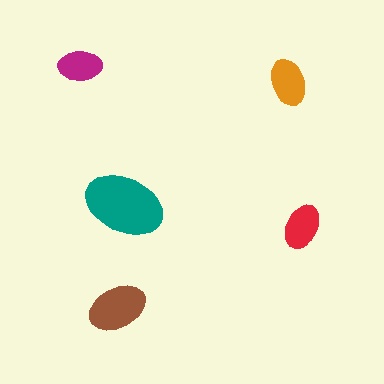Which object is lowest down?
The brown ellipse is bottommost.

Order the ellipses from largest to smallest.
the teal one, the brown one, the orange one, the red one, the magenta one.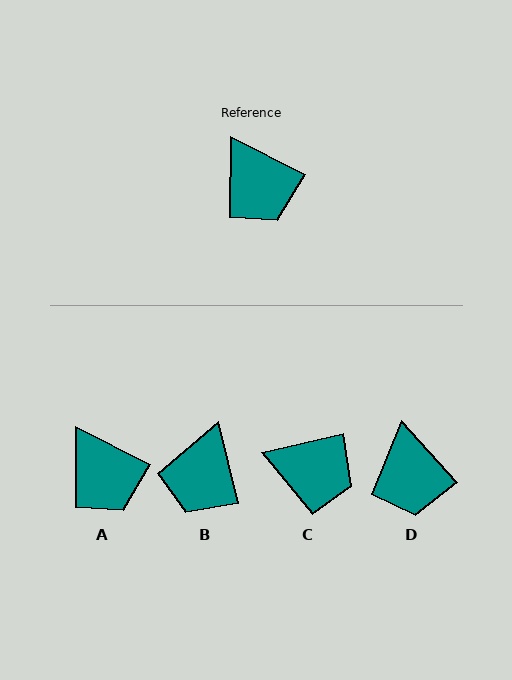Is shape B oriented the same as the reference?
No, it is off by about 50 degrees.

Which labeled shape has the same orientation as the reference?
A.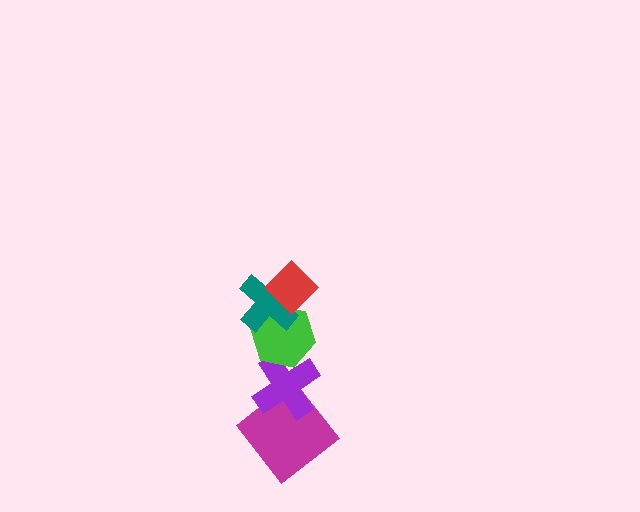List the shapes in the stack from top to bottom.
From top to bottom: the red diamond, the teal cross, the green hexagon, the purple cross, the magenta diamond.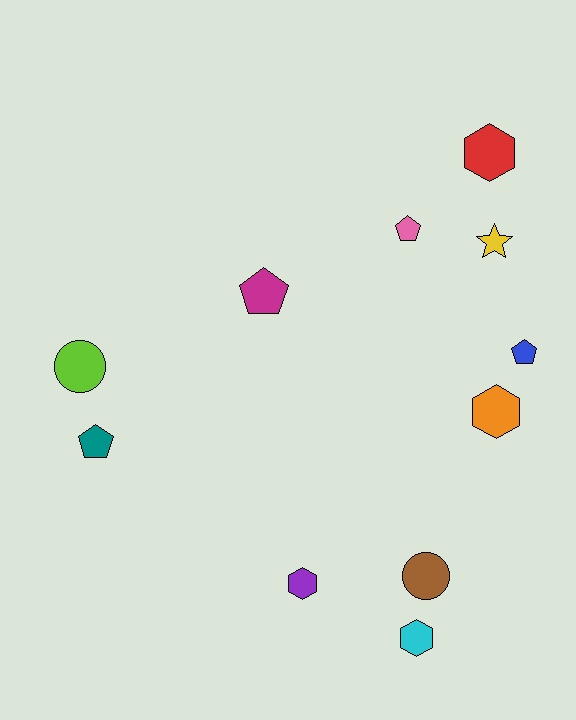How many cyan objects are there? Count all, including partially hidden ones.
There is 1 cyan object.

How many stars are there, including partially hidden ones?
There is 1 star.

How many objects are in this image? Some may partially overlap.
There are 11 objects.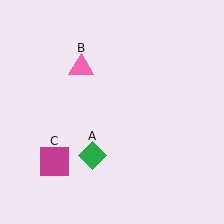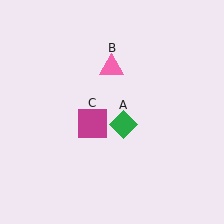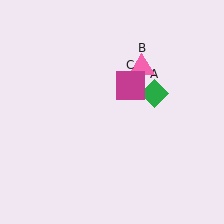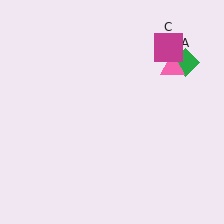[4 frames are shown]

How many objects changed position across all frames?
3 objects changed position: green diamond (object A), pink triangle (object B), magenta square (object C).